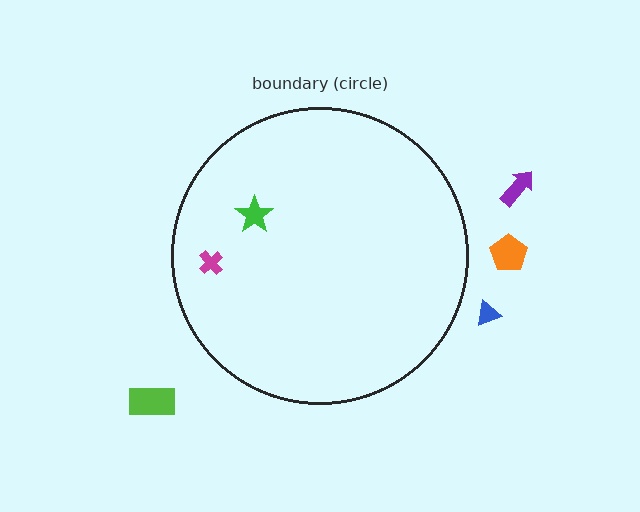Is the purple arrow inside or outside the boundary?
Outside.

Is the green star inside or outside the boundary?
Inside.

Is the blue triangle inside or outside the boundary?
Outside.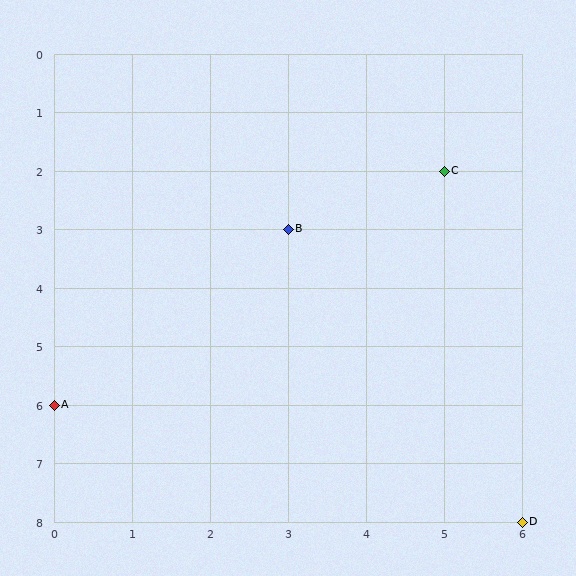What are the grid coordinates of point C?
Point C is at grid coordinates (5, 2).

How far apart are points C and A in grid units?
Points C and A are 5 columns and 4 rows apart (about 6.4 grid units diagonally).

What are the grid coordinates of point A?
Point A is at grid coordinates (0, 6).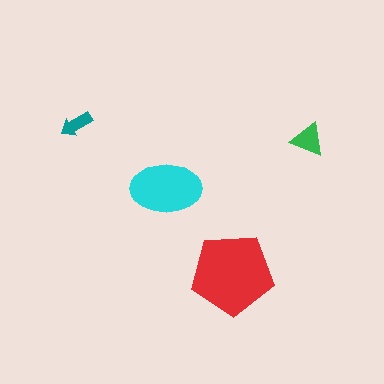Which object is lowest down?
The red pentagon is bottommost.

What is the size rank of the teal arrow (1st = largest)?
4th.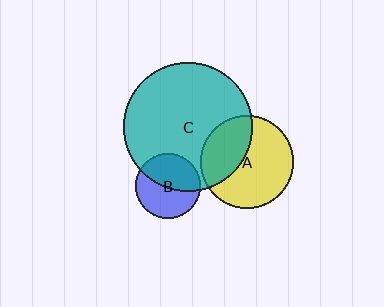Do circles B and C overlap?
Yes.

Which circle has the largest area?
Circle C (teal).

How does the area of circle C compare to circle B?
Approximately 4.0 times.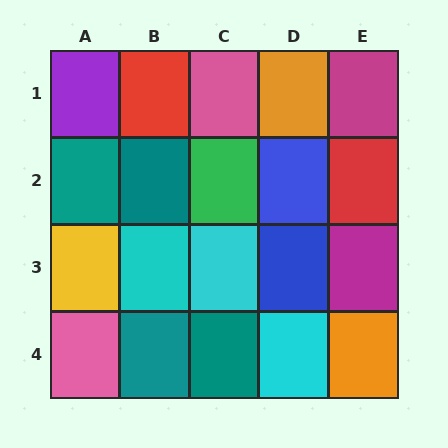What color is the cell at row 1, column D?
Orange.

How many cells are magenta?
2 cells are magenta.